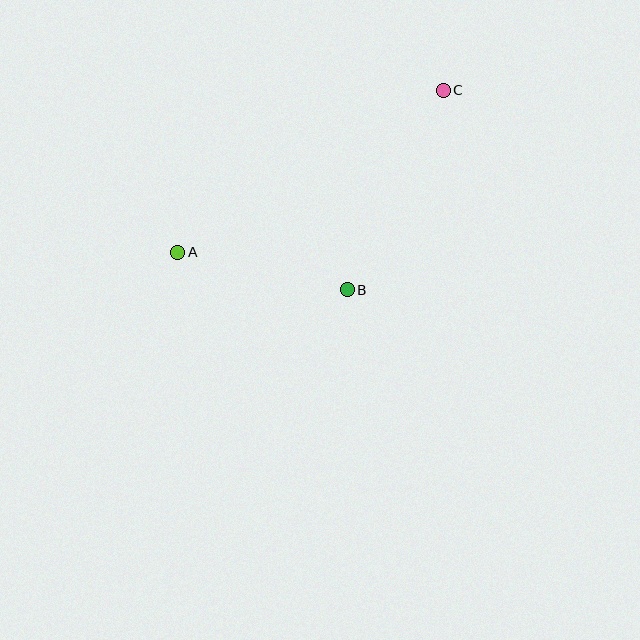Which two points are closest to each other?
Points A and B are closest to each other.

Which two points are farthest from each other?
Points A and C are farthest from each other.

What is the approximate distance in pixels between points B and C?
The distance between B and C is approximately 221 pixels.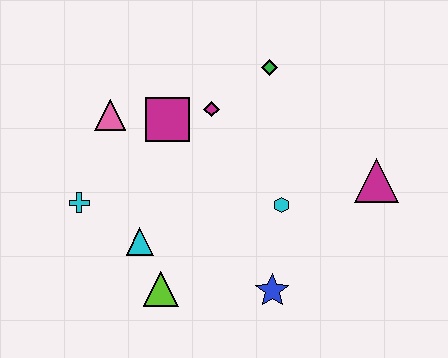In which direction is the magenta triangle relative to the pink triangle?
The magenta triangle is to the right of the pink triangle.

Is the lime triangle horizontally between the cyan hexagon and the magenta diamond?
No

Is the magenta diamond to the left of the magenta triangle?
Yes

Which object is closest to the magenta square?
The magenta diamond is closest to the magenta square.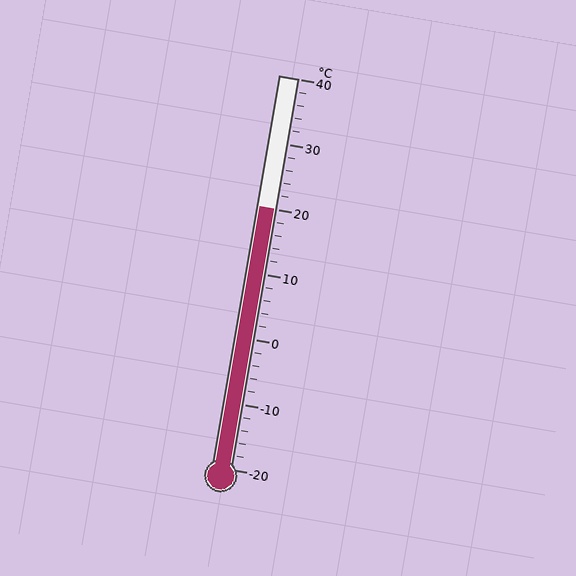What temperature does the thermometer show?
The thermometer shows approximately 20°C.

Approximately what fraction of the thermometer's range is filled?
The thermometer is filled to approximately 65% of its range.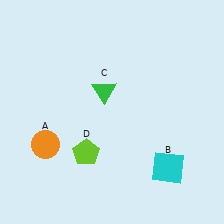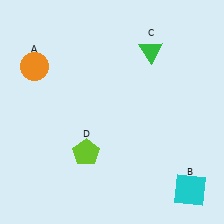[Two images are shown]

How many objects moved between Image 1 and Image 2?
3 objects moved between the two images.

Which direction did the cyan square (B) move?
The cyan square (B) moved right.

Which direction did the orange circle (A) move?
The orange circle (A) moved up.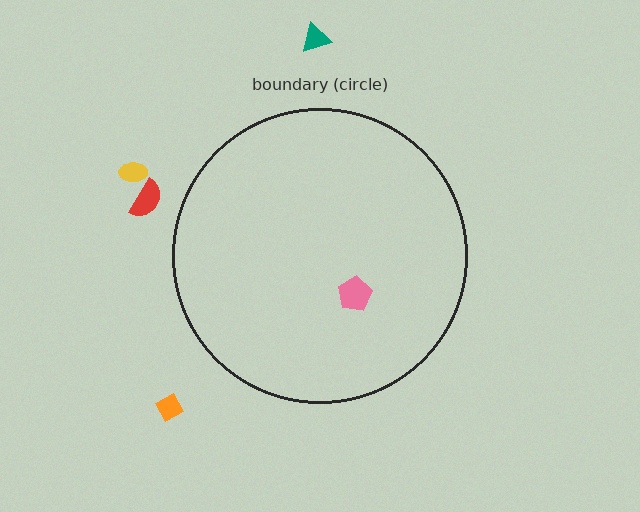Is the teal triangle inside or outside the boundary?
Outside.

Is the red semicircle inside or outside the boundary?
Outside.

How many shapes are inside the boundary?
1 inside, 4 outside.